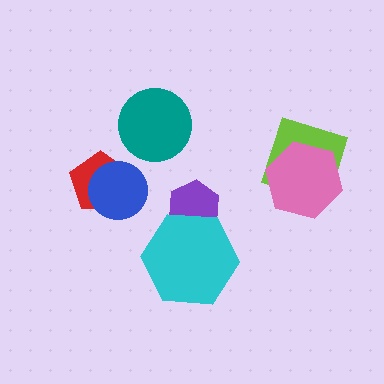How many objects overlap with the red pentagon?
1 object overlaps with the red pentagon.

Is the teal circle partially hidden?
No, no other shape covers it.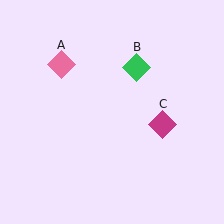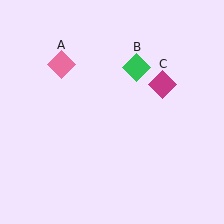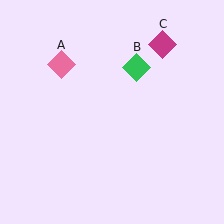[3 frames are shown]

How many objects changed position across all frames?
1 object changed position: magenta diamond (object C).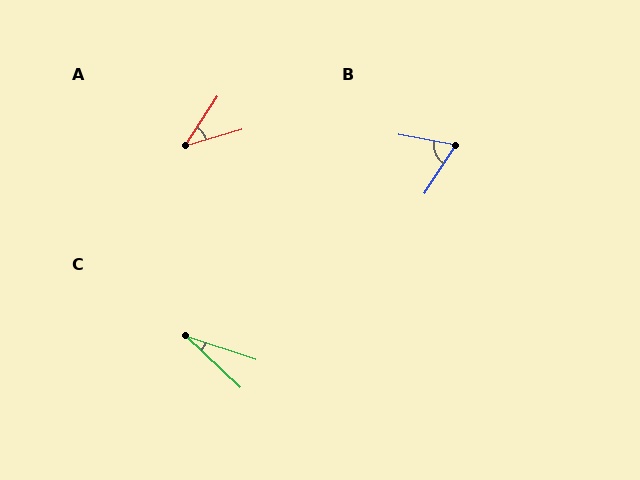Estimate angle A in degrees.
Approximately 40 degrees.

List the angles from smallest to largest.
C (25°), A (40°), B (68°).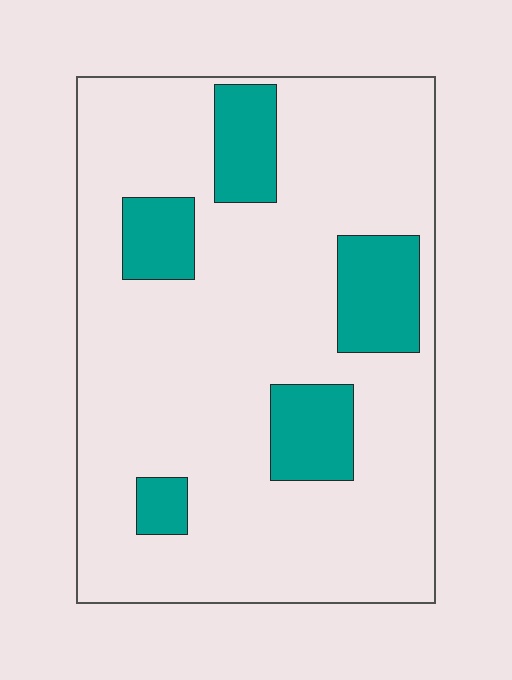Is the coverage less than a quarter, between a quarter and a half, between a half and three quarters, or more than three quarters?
Less than a quarter.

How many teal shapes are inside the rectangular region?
5.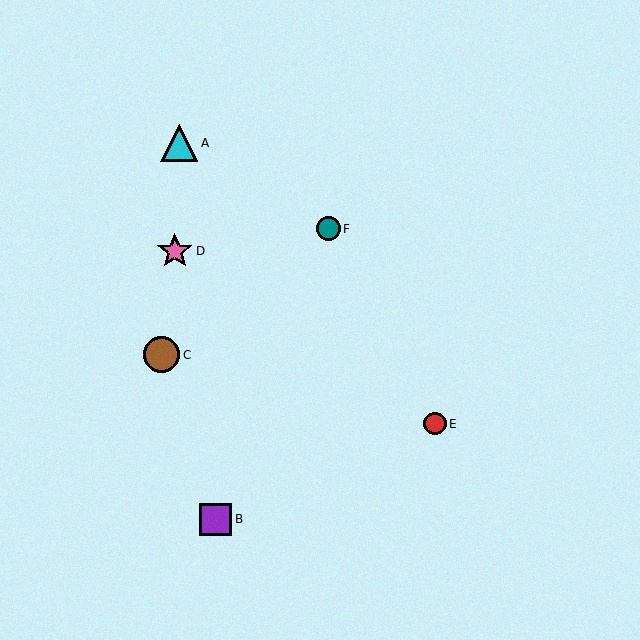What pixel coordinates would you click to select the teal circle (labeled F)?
Click at (328, 229) to select the teal circle F.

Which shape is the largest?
The cyan triangle (labeled A) is the largest.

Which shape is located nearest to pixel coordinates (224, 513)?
The purple square (labeled B) at (216, 519) is nearest to that location.